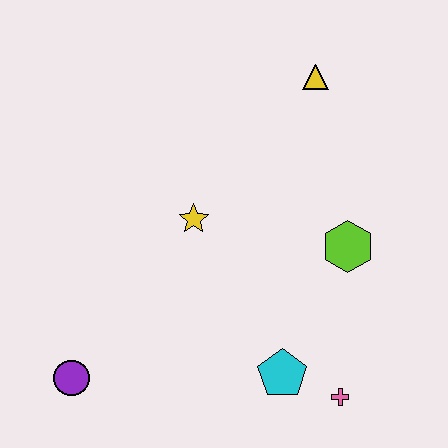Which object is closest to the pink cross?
The cyan pentagon is closest to the pink cross.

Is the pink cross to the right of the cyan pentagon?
Yes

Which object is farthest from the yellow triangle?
The purple circle is farthest from the yellow triangle.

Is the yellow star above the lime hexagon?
Yes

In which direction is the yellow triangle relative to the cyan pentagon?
The yellow triangle is above the cyan pentagon.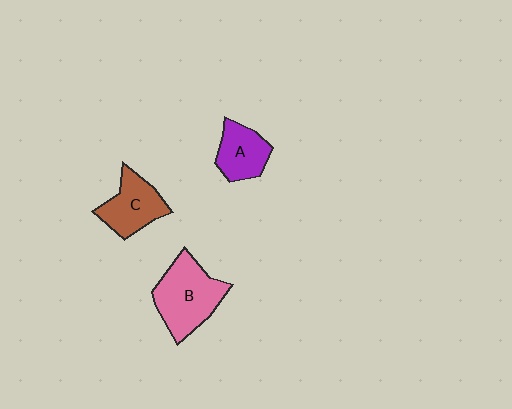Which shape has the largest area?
Shape B (pink).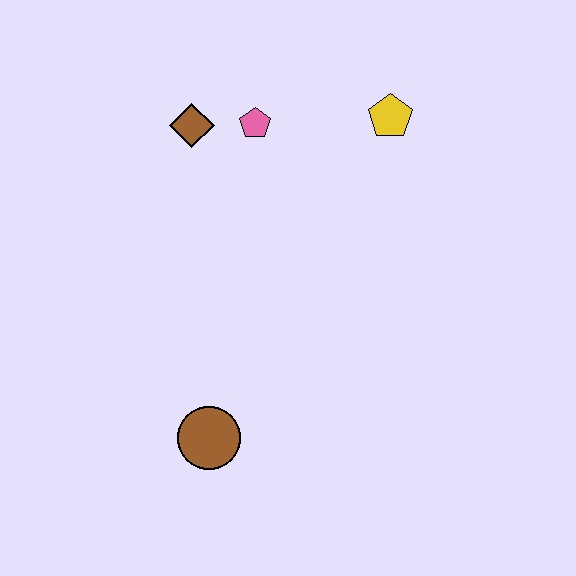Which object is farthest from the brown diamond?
The brown circle is farthest from the brown diamond.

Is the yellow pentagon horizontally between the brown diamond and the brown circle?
No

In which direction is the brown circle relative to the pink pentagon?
The brown circle is below the pink pentagon.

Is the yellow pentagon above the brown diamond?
Yes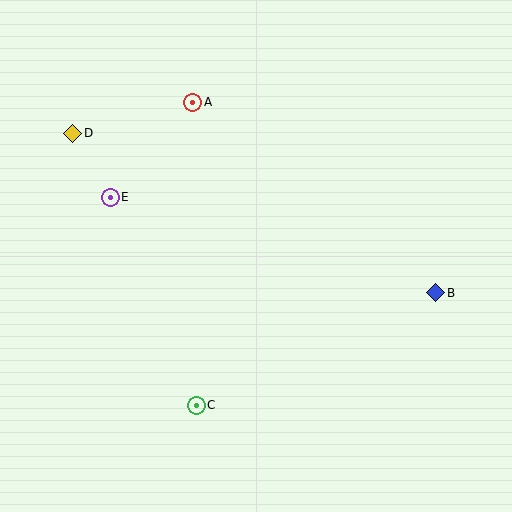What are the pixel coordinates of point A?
Point A is at (193, 102).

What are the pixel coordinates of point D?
Point D is at (73, 133).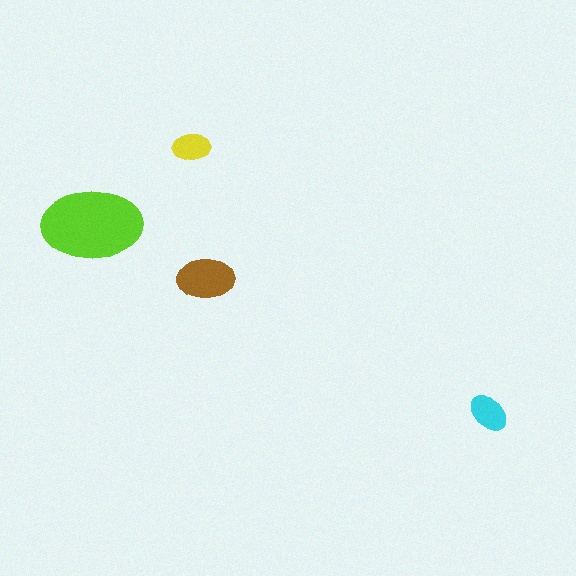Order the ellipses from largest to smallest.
the lime one, the brown one, the cyan one, the yellow one.